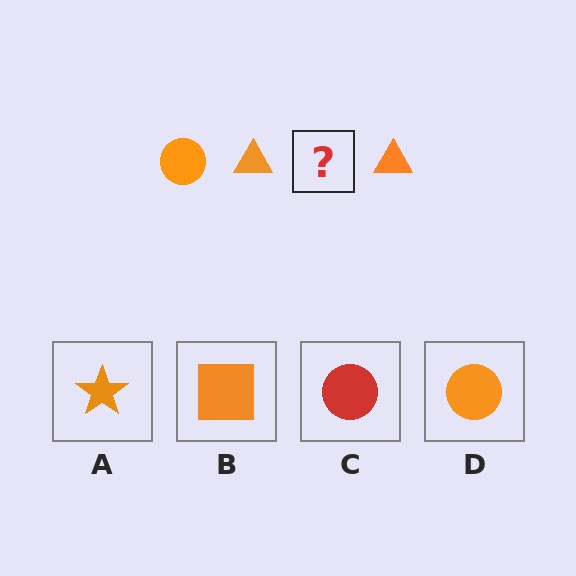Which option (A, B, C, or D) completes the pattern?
D.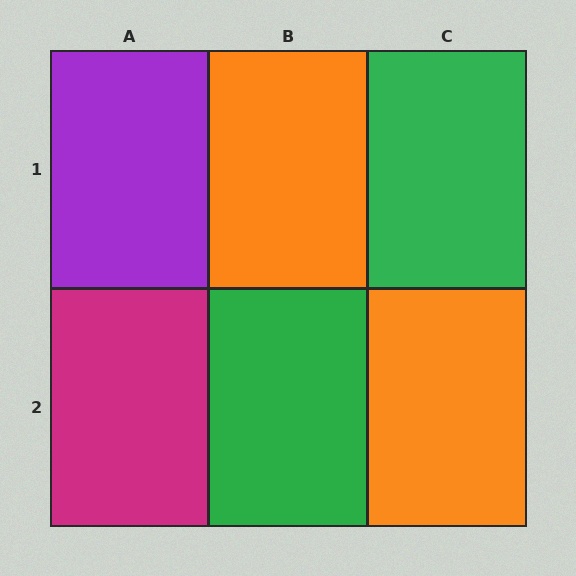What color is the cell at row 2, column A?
Magenta.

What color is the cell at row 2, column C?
Orange.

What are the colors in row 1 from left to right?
Purple, orange, green.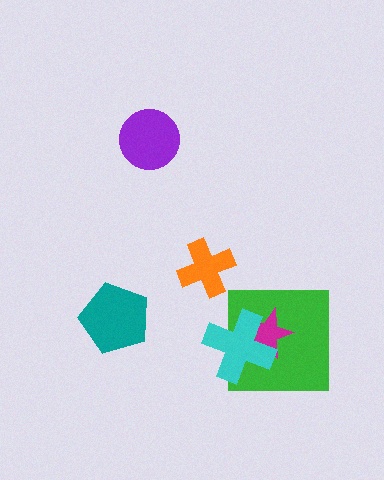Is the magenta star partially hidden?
Yes, it is partially covered by another shape.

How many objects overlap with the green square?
2 objects overlap with the green square.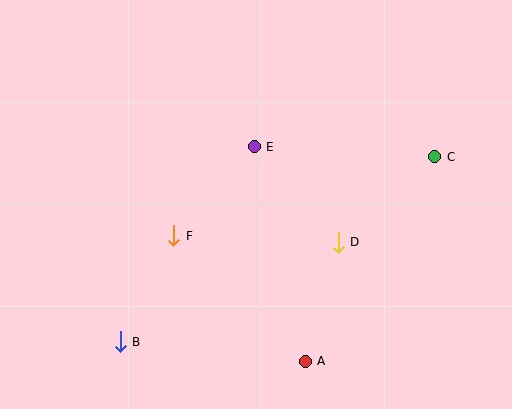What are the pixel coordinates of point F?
Point F is at (174, 236).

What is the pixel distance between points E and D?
The distance between E and D is 127 pixels.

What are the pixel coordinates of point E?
Point E is at (254, 147).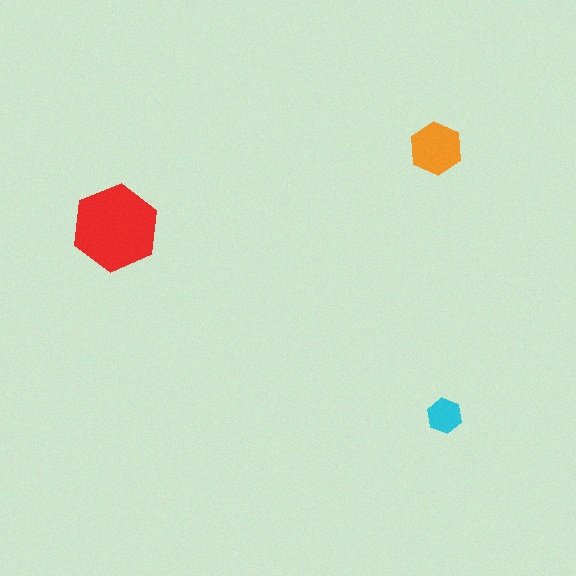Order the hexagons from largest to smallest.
the red one, the orange one, the cyan one.